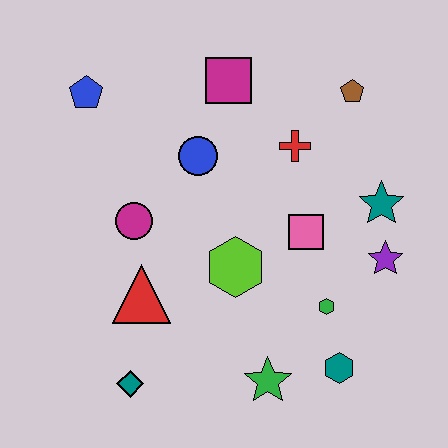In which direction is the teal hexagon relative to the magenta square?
The teal hexagon is below the magenta square.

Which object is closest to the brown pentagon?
The red cross is closest to the brown pentagon.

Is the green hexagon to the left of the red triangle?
No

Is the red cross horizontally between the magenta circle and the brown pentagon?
Yes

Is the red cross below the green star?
No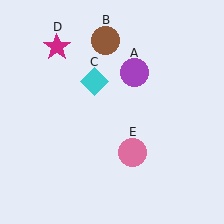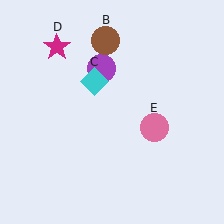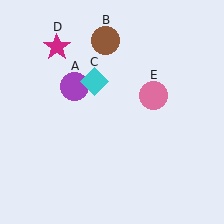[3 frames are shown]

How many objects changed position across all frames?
2 objects changed position: purple circle (object A), pink circle (object E).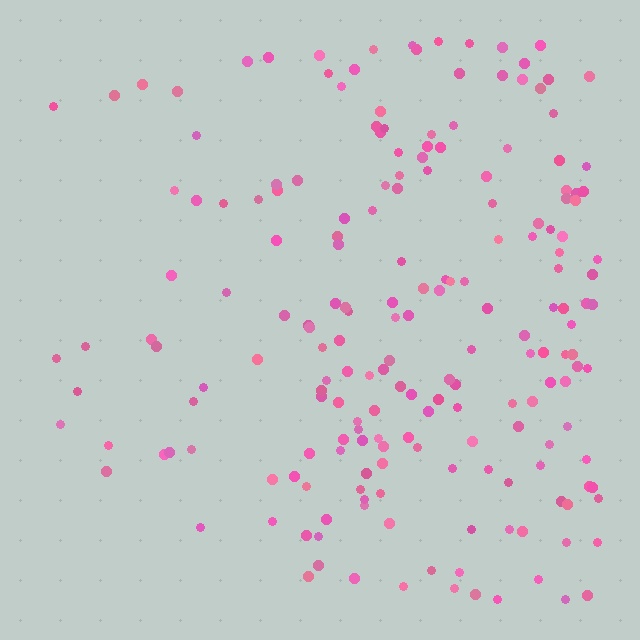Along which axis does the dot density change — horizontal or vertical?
Horizontal.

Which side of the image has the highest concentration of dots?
The right.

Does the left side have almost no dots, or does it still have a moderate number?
Still a moderate number, just noticeably fewer than the right.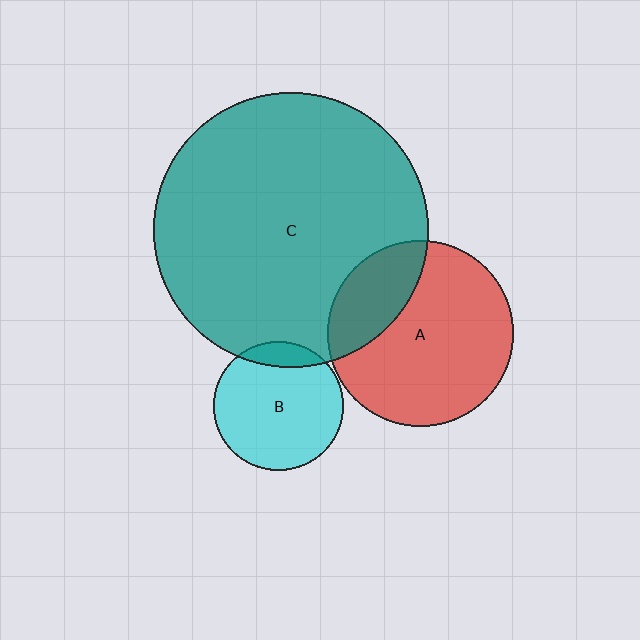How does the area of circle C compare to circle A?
Approximately 2.2 times.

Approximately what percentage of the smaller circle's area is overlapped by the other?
Approximately 25%.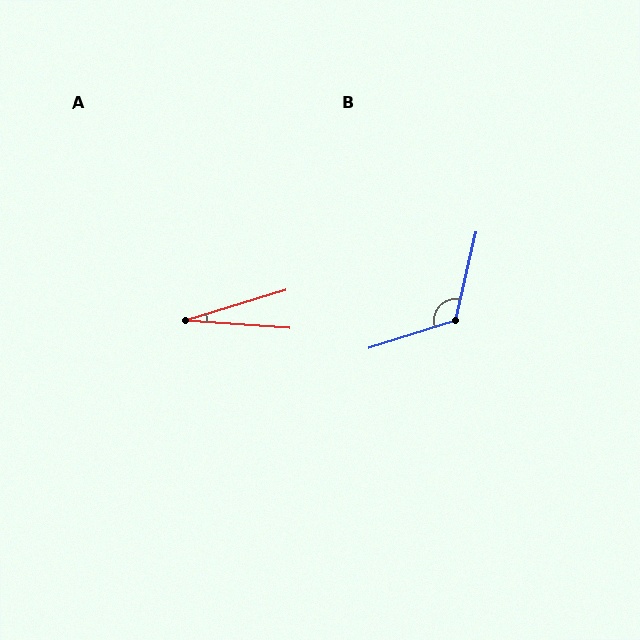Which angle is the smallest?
A, at approximately 21 degrees.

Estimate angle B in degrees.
Approximately 121 degrees.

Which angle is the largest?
B, at approximately 121 degrees.